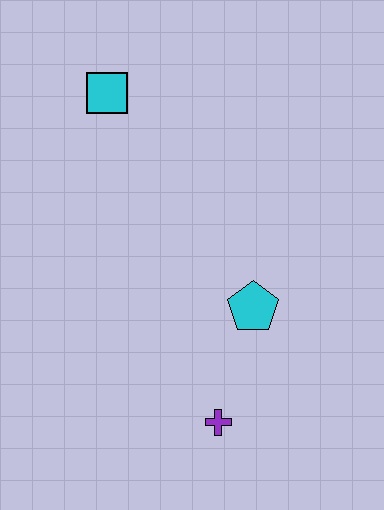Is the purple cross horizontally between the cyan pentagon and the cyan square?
Yes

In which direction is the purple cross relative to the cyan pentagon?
The purple cross is below the cyan pentagon.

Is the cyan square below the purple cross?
No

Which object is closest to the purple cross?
The cyan pentagon is closest to the purple cross.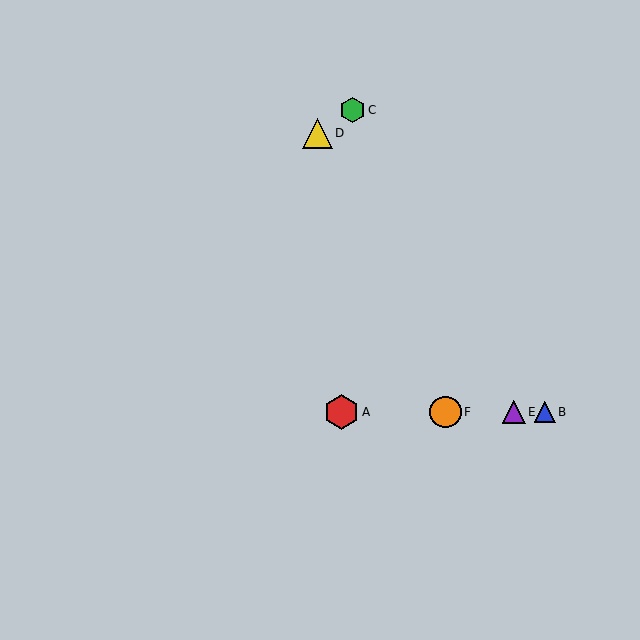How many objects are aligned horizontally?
4 objects (A, B, E, F) are aligned horizontally.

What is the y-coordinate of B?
Object B is at y≈412.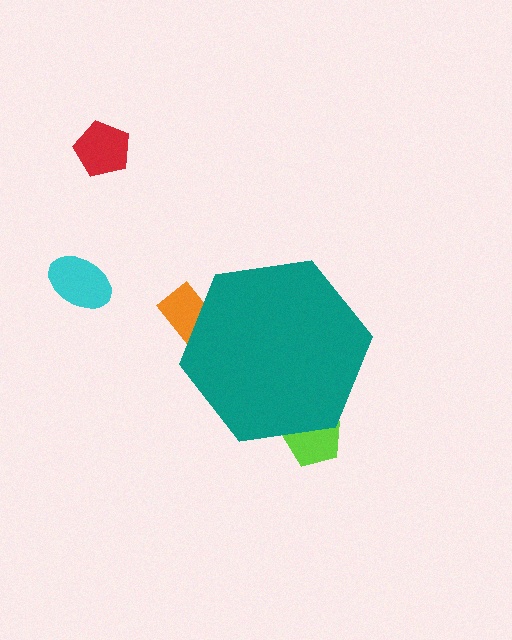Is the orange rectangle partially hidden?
Yes, the orange rectangle is partially hidden behind the teal hexagon.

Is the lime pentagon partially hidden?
Yes, the lime pentagon is partially hidden behind the teal hexagon.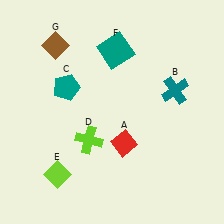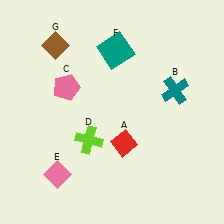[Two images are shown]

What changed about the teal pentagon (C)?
In Image 1, C is teal. In Image 2, it changed to pink.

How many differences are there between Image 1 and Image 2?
There are 2 differences between the two images.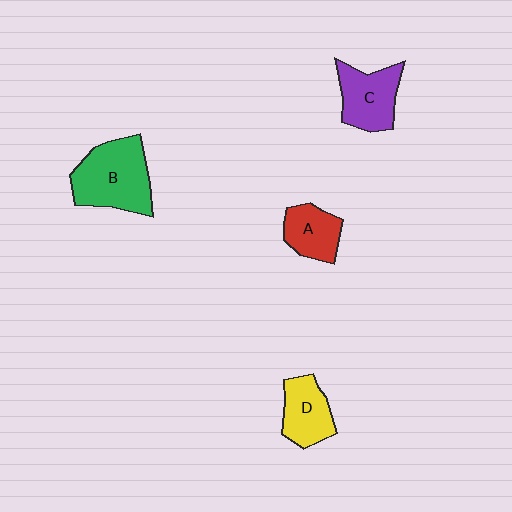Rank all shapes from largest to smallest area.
From largest to smallest: B (green), C (purple), D (yellow), A (red).